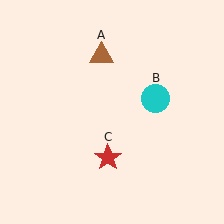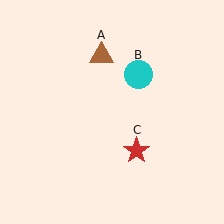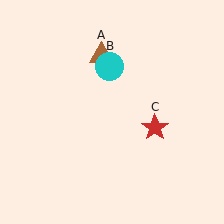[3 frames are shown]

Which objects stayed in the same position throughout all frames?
Brown triangle (object A) remained stationary.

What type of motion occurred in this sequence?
The cyan circle (object B), red star (object C) rotated counterclockwise around the center of the scene.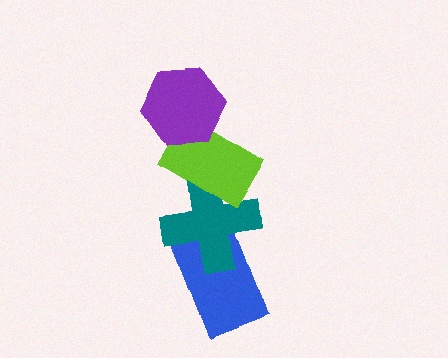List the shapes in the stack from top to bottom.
From top to bottom: the purple hexagon, the lime rectangle, the teal cross, the blue rectangle.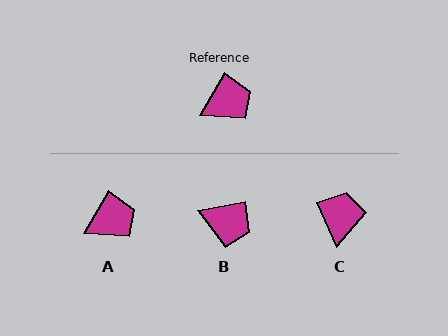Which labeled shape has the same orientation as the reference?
A.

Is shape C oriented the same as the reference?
No, it is off by about 54 degrees.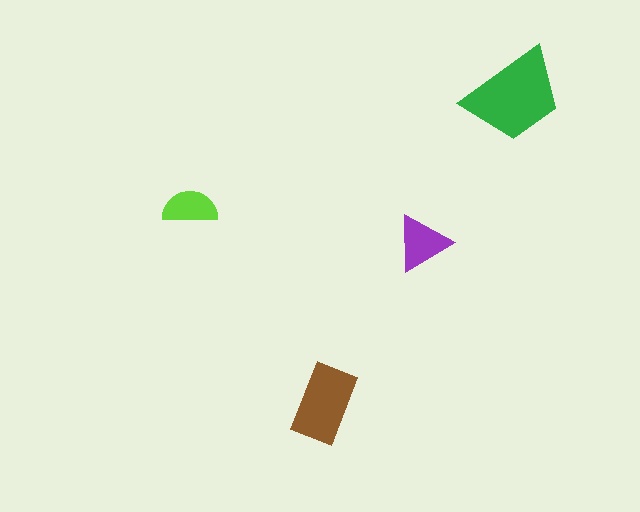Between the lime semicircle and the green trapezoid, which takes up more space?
The green trapezoid.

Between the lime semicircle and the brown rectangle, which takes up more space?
The brown rectangle.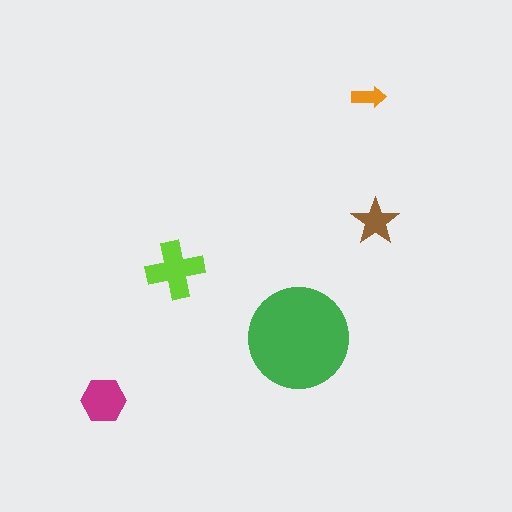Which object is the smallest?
The orange arrow.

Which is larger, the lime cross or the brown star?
The lime cross.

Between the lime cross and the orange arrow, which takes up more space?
The lime cross.